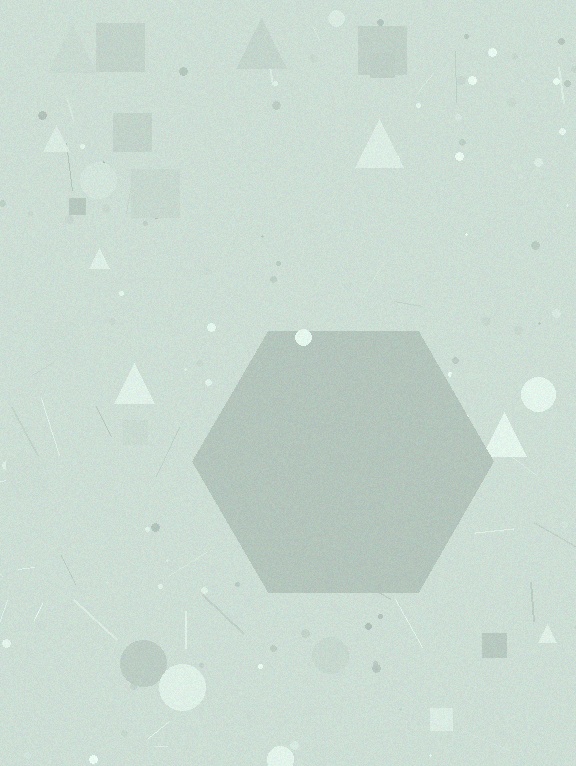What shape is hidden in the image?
A hexagon is hidden in the image.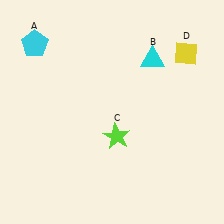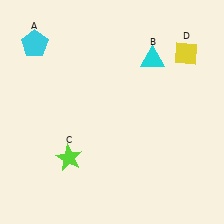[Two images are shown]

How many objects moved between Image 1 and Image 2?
1 object moved between the two images.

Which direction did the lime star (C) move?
The lime star (C) moved left.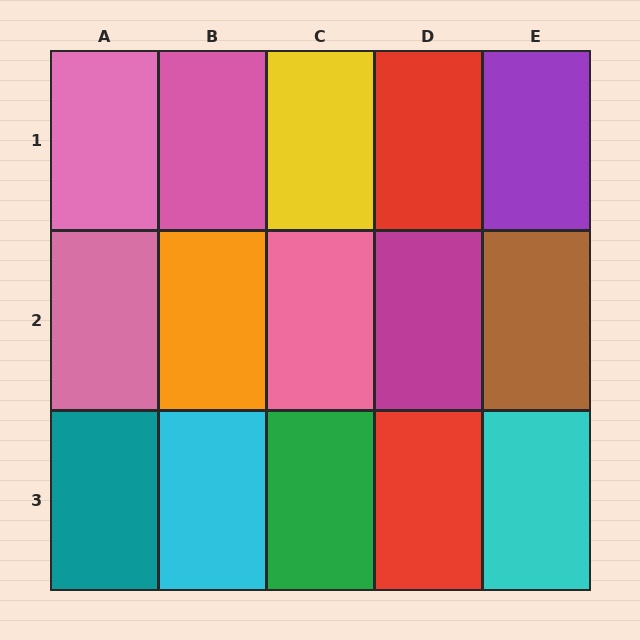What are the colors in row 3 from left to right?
Teal, cyan, green, red, cyan.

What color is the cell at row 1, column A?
Pink.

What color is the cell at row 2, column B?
Orange.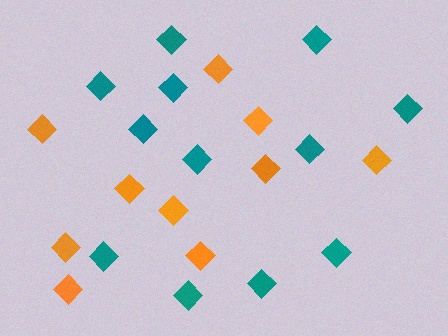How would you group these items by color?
There are 2 groups: one group of orange diamonds (10) and one group of teal diamonds (12).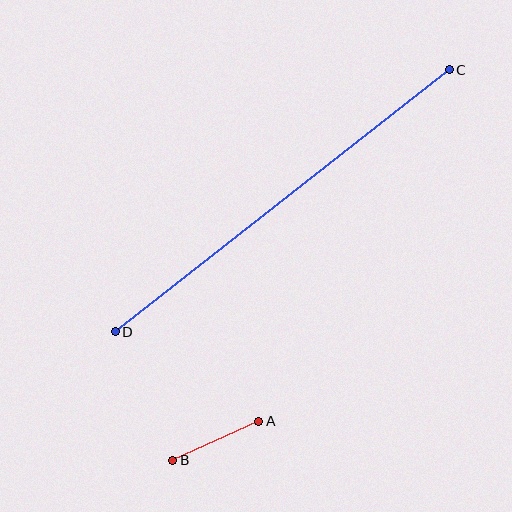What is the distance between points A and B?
The distance is approximately 95 pixels.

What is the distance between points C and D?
The distance is approximately 424 pixels.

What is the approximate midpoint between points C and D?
The midpoint is at approximately (282, 201) pixels.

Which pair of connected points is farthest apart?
Points C and D are farthest apart.